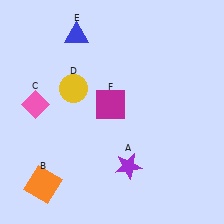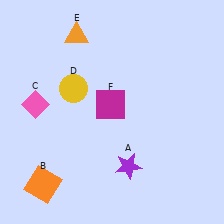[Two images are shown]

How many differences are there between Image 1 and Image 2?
There is 1 difference between the two images.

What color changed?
The triangle (E) changed from blue in Image 1 to orange in Image 2.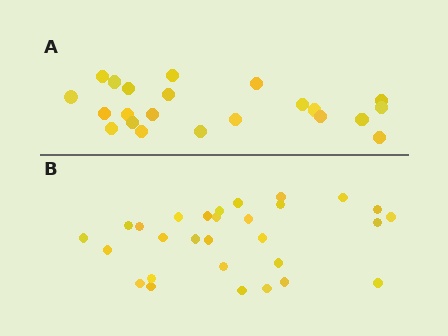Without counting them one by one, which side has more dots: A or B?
Region B (the bottom region) has more dots.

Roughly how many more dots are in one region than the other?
Region B has roughly 8 or so more dots than region A.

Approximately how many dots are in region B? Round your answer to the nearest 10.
About 30 dots. (The exact count is 29, which rounds to 30.)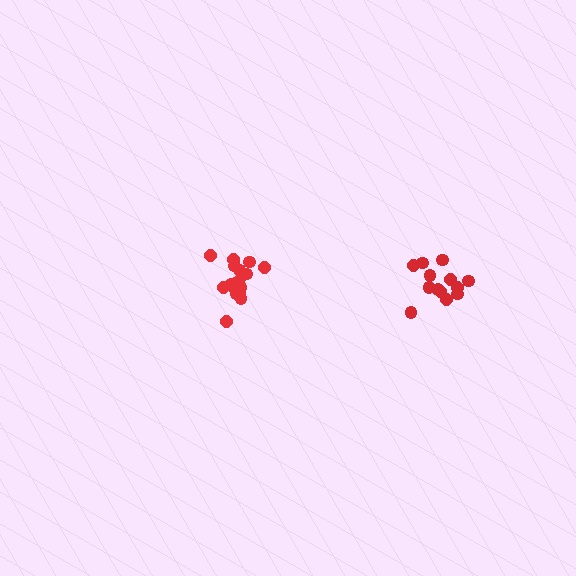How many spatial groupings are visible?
There are 2 spatial groupings.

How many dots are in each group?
Group 1: 17 dots, Group 2: 14 dots (31 total).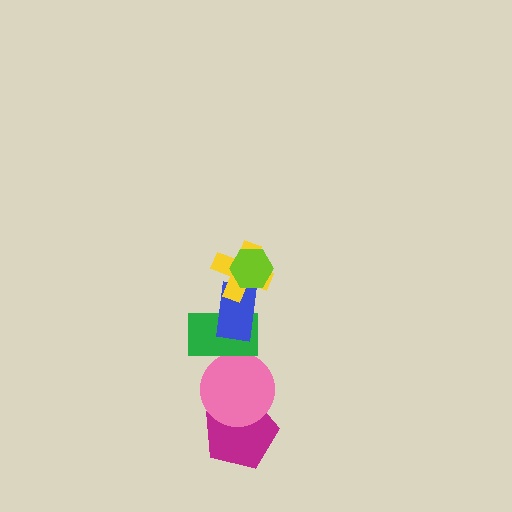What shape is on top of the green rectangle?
The blue rectangle is on top of the green rectangle.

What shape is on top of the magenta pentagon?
The pink circle is on top of the magenta pentagon.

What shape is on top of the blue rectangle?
The yellow cross is on top of the blue rectangle.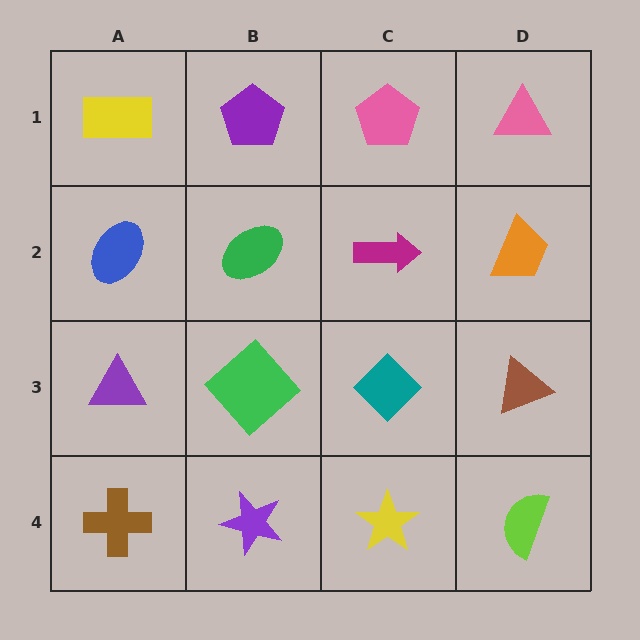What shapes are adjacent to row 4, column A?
A purple triangle (row 3, column A), a purple star (row 4, column B).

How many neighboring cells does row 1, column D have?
2.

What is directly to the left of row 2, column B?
A blue ellipse.